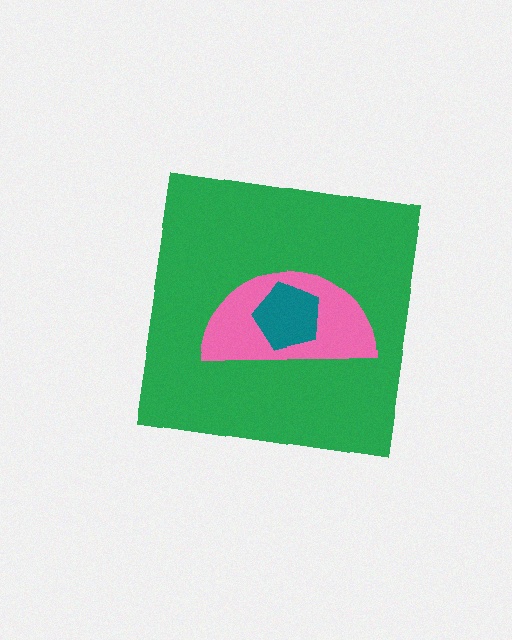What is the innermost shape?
The teal pentagon.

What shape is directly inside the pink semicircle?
The teal pentagon.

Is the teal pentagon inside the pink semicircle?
Yes.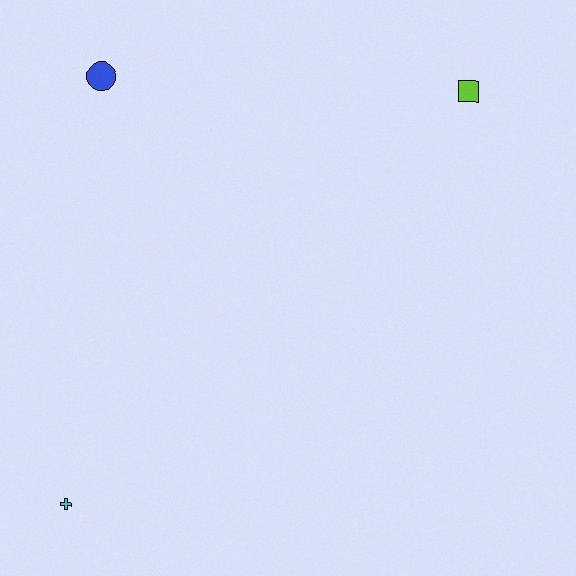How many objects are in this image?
There are 3 objects.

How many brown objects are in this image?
There are no brown objects.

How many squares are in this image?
There is 1 square.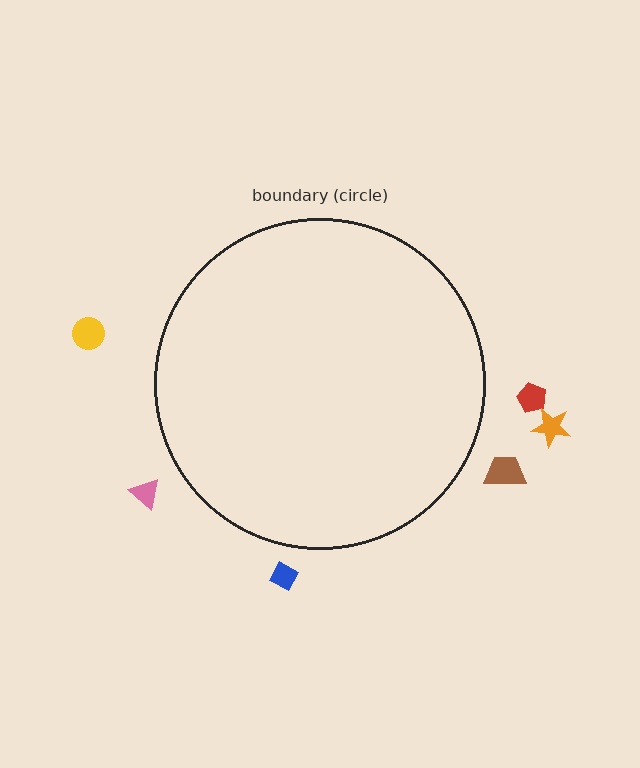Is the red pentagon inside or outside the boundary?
Outside.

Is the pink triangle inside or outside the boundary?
Outside.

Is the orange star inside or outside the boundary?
Outside.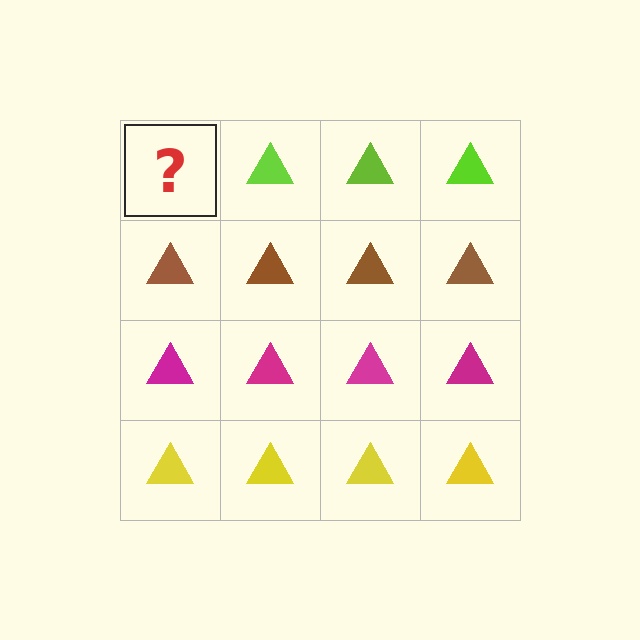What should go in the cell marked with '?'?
The missing cell should contain a lime triangle.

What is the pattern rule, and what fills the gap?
The rule is that each row has a consistent color. The gap should be filled with a lime triangle.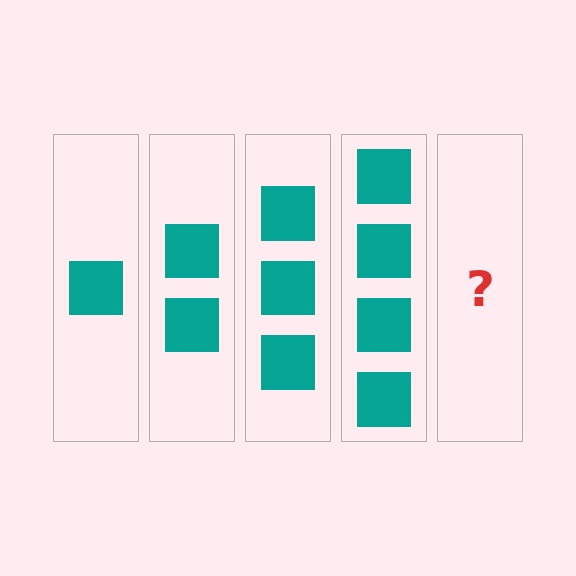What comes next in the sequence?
The next element should be 5 squares.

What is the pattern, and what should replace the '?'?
The pattern is that each step adds one more square. The '?' should be 5 squares.